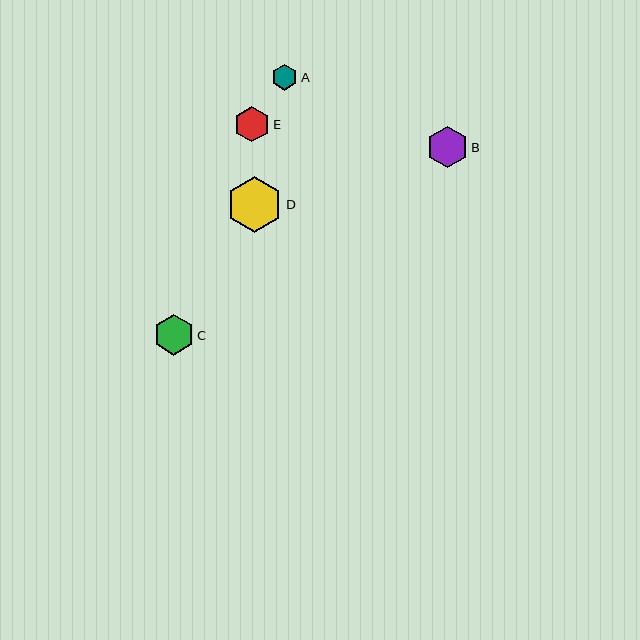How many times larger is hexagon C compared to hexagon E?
Hexagon C is approximately 1.1 times the size of hexagon E.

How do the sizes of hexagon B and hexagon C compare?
Hexagon B and hexagon C are approximately the same size.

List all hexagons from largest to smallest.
From largest to smallest: D, B, C, E, A.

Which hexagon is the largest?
Hexagon D is the largest with a size of approximately 56 pixels.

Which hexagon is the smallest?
Hexagon A is the smallest with a size of approximately 26 pixels.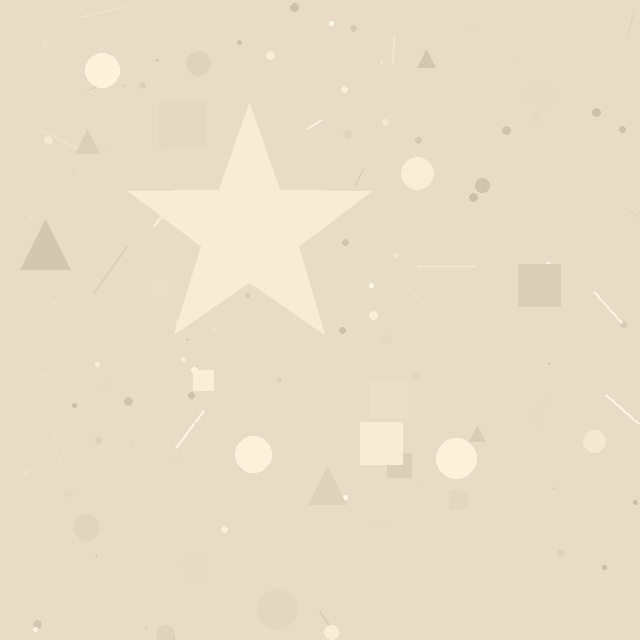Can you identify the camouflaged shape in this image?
The camouflaged shape is a star.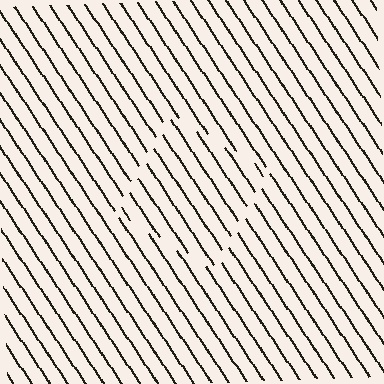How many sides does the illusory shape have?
4 sides — the line-ends trace a square.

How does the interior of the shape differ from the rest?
The interior of the shape contains the same grating, shifted by half a period — the contour is defined by the phase discontinuity where line-ends from the inner and outer gratings abut.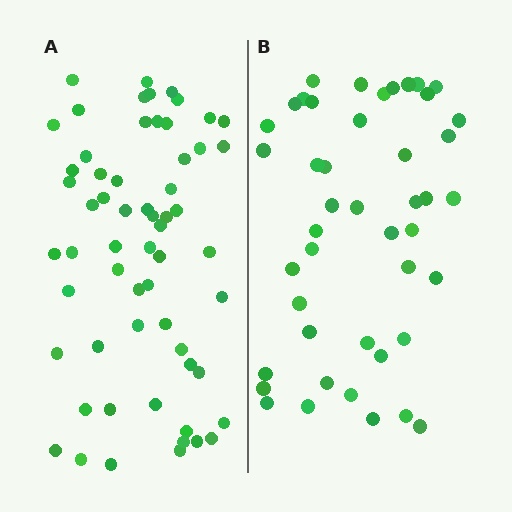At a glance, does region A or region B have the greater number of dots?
Region A (the left region) has more dots.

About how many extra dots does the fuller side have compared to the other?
Region A has approximately 15 more dots than region B.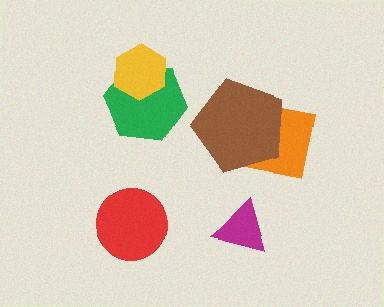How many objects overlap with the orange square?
1 object overlaps with the orange square.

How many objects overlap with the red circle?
0 objects overlap with the red circle.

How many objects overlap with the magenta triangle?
0 objects overlap with the magenta triangle.